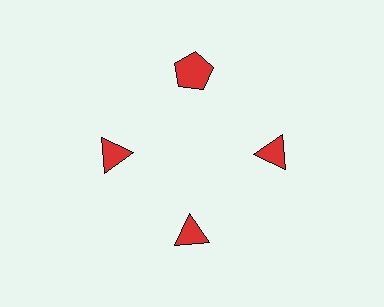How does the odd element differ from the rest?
It has a different shape: pentagon instead of triangle.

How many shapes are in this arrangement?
There are 4 shapes arranged in a ring pattern.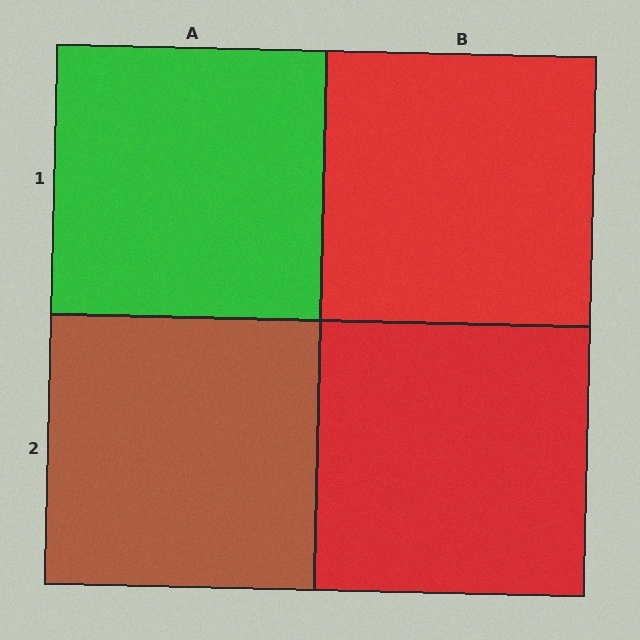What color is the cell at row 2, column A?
Brown.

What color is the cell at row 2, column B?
Red.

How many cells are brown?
1 cell is brown.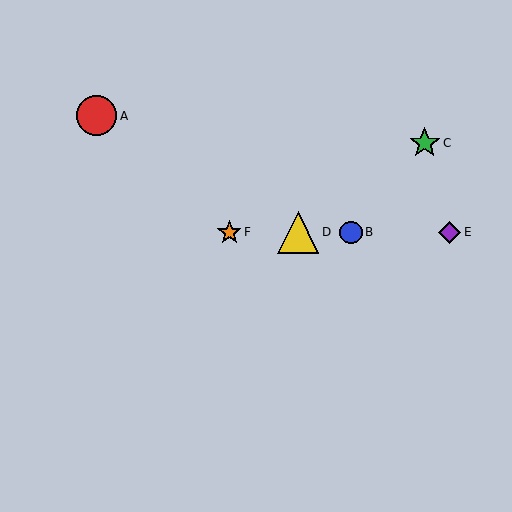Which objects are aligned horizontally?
Objects B, D, E, F are aligned horizontally.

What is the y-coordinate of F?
Object F is at y≈232.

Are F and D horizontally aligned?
Yes, both are at y≈232.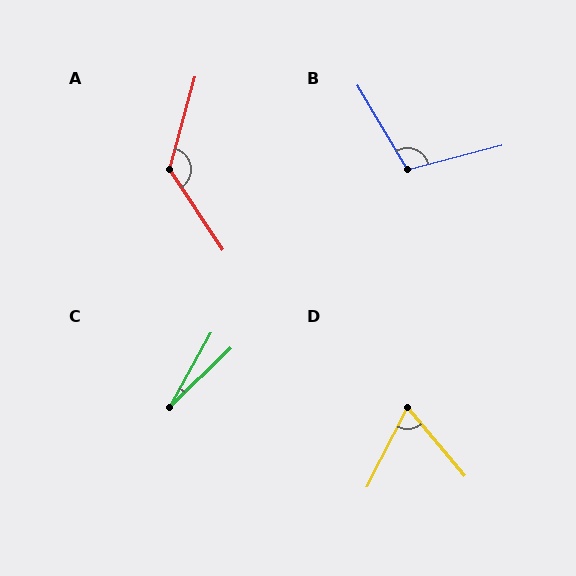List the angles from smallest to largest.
C (17°), D (66°), B (106°), A (131°).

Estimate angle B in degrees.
Approximately 106 degrees.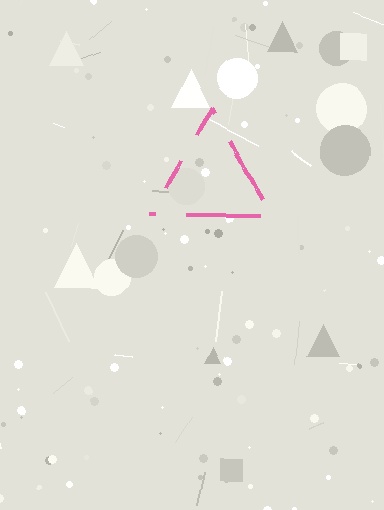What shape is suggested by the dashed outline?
The dashed outline suggests a triangle.